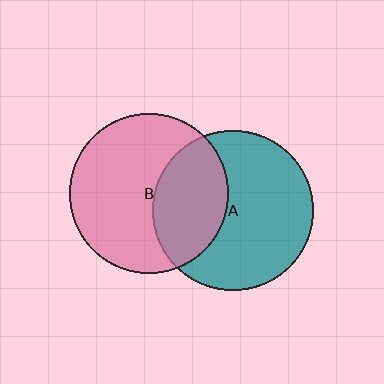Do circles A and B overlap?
Yes.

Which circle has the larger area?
Circle A (teal).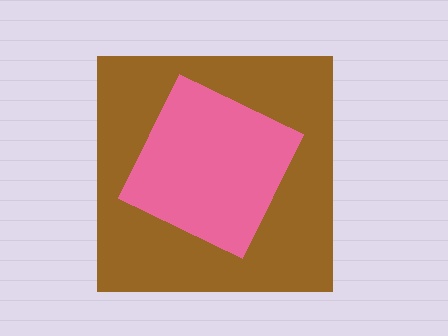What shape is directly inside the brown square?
The pink diamond.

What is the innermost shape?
The pink diamond.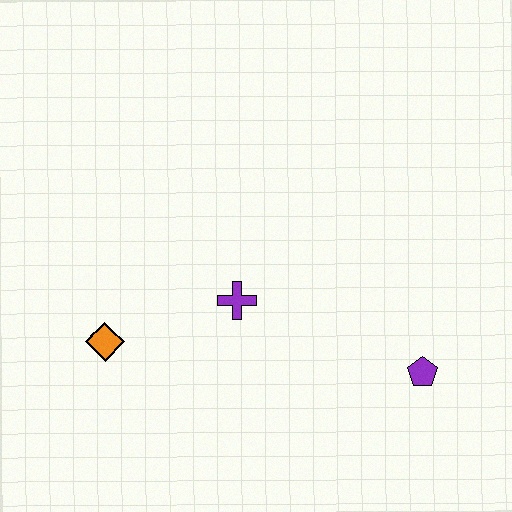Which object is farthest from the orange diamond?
The purple pentagon is farthest from the orange diamond.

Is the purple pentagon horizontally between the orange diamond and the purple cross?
No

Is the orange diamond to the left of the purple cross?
Yes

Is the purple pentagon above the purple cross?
No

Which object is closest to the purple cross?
The orange diamond is closest to the purple cross.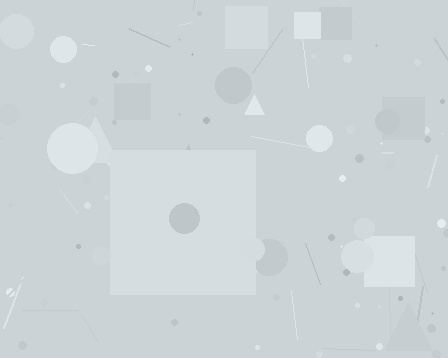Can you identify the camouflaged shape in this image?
The camouflaged shape is a square.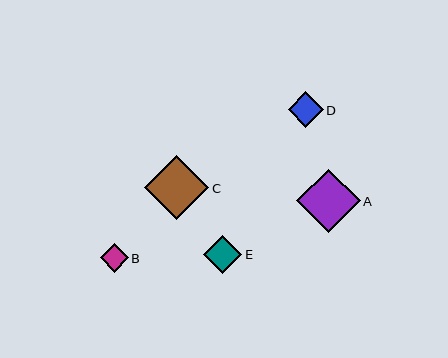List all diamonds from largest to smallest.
From largest to smallest: C, A, E, D, B.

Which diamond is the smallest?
Diamond B is the smallest with a size of approximately 28 pixels.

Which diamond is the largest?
Diamond C is the largest with a size of approximately 64 pixels.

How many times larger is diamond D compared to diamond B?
Diamond D is approximately 1.3 times the size of diamond B.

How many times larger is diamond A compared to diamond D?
Diamond A is approximately 1.8 times the size of diamond D.